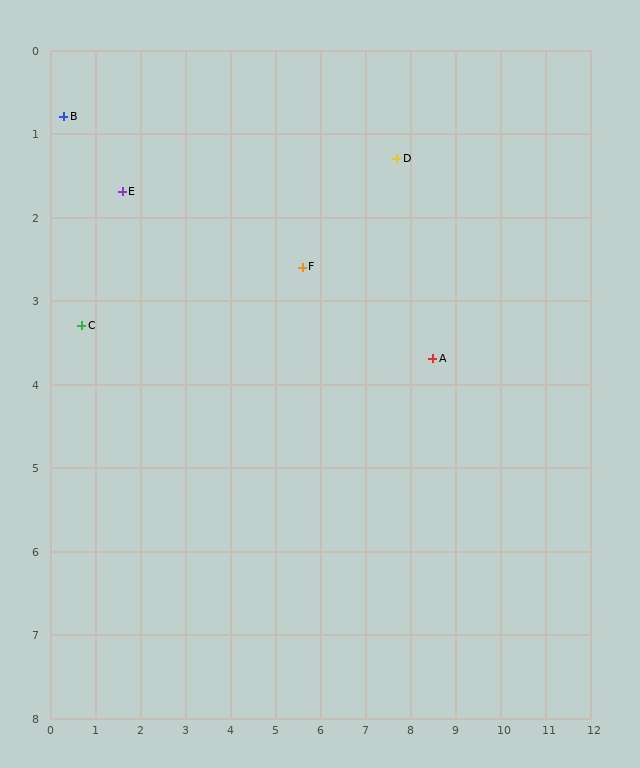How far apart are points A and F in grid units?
Points A and F are about 3.1 grid units apart.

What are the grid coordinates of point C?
Point C is at approximately (0.7, 3.3).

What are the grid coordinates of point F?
Point F is at approximately (5.6, 2.6).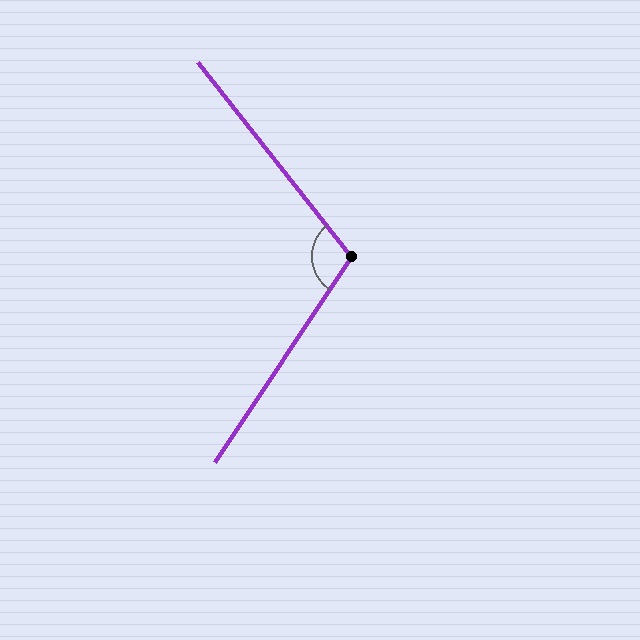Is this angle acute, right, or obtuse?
It is obtuse.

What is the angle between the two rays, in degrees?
Approximately 108 degrees.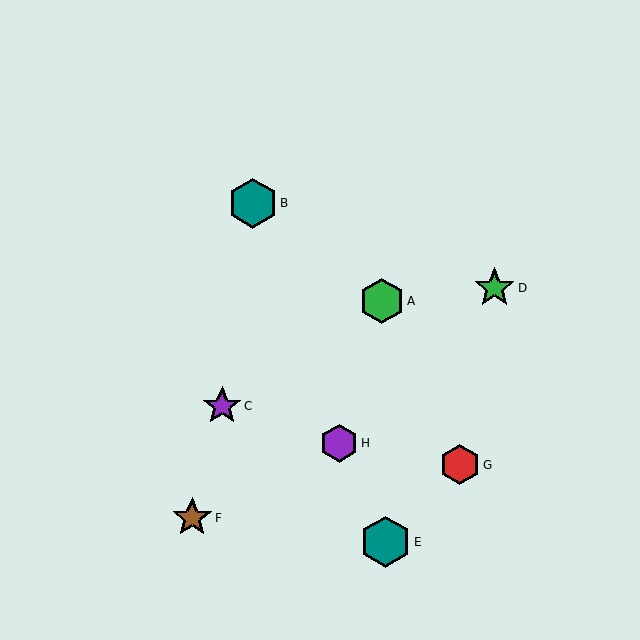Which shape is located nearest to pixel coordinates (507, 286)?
The green star (labeled D) at (494, 288) is nearest to that location.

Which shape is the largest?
The teal hexagon (labeled E) is the largest.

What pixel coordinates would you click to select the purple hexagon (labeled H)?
Click at (339, 443) to select the purple hexagon H.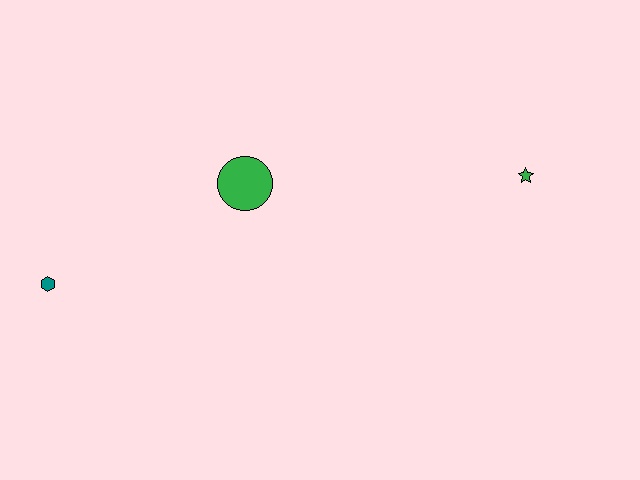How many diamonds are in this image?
There are no diamonds.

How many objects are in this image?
There are 3 objects.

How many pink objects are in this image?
There are no pink objects.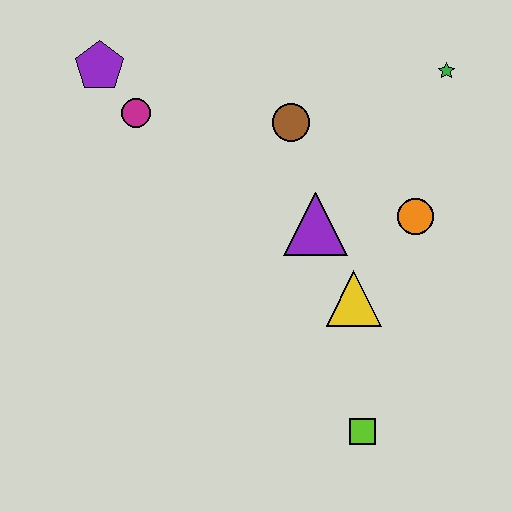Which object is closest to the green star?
The orange circle is closest to the green star.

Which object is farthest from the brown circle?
The lime square is farthest from the brown circle.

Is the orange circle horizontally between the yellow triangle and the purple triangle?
No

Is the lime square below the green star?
Yes